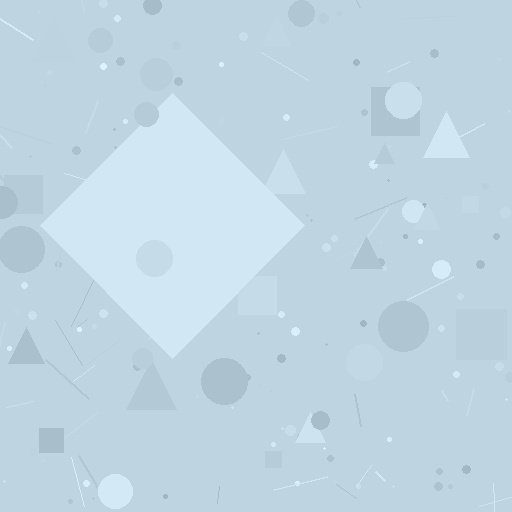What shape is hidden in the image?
A diamond is hidden in the image.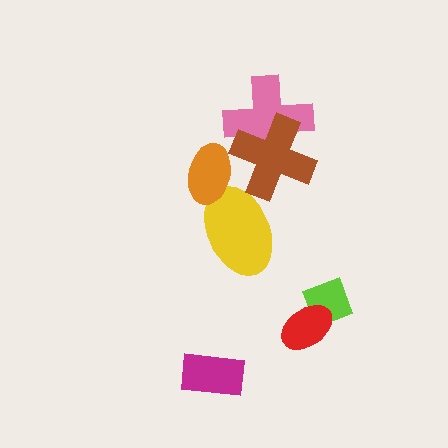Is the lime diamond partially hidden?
Yes, it is partially covered by another shape.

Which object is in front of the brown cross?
The orange ellipse is in front of the brown cross.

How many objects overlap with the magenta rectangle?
0 objects overlap with the magenta rectangle.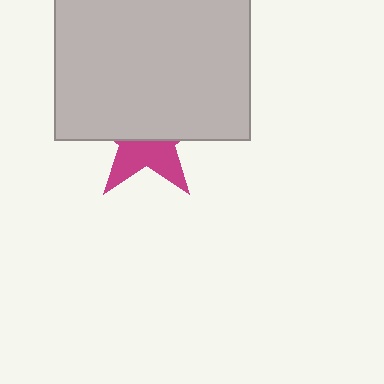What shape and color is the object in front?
The object in front is a light gray rectangle.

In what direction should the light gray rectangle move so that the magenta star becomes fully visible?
The light gray rectangle should move up. That is the shortest direction to clear the overlap and leave the magenta star fully visible.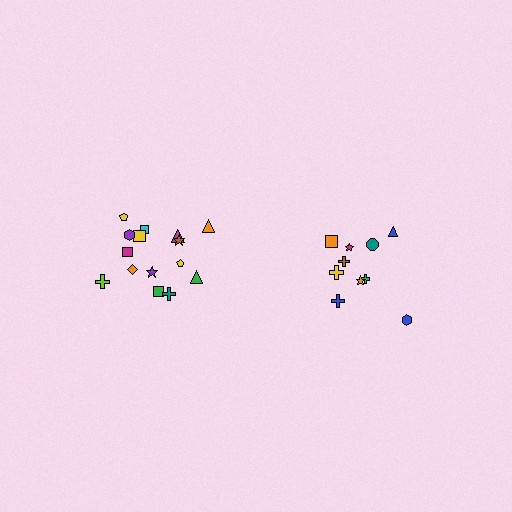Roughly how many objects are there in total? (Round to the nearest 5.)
Roughly 25 objects in total.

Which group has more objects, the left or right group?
The left group.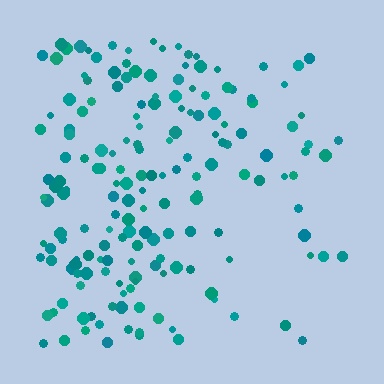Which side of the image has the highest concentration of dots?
The left.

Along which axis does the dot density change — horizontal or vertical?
Horizontal.